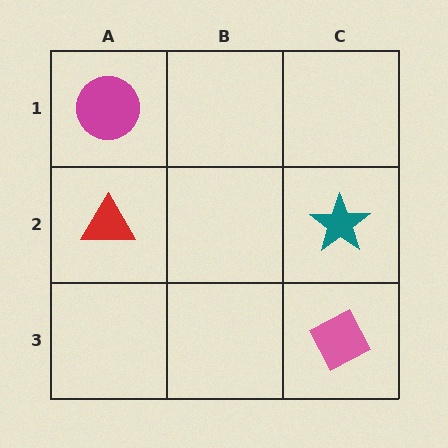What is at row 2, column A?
A red triangle.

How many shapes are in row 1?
1 shape.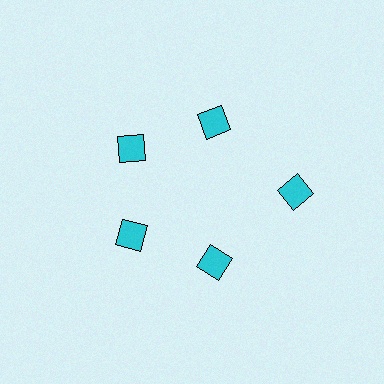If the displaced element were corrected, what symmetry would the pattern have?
It would have 5-fold rotational symmetry — the pattern would map onto itself every 72 degrees.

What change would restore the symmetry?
The symmetry would be restored by moving it inward, back onto the ring so that all 5 diamonds sit at equal angles and equal distance from the center.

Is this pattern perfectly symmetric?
No. The 5 cyan diamonds are arranged in a ring, but one element near the 3 o'clock position is pushed outward from the center, breaking the 5-fold rotational symmetry.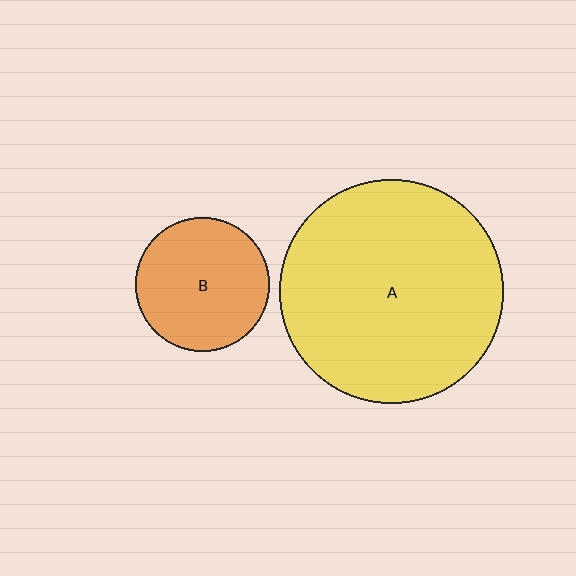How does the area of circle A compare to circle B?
Approximately 2.8 times.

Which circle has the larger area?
Circle A (yellow).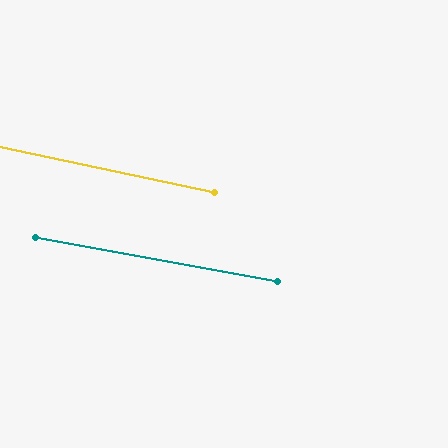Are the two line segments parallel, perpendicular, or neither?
Parallel — their directions differ by only 1.7°.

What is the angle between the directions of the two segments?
Approximately 2 degrees.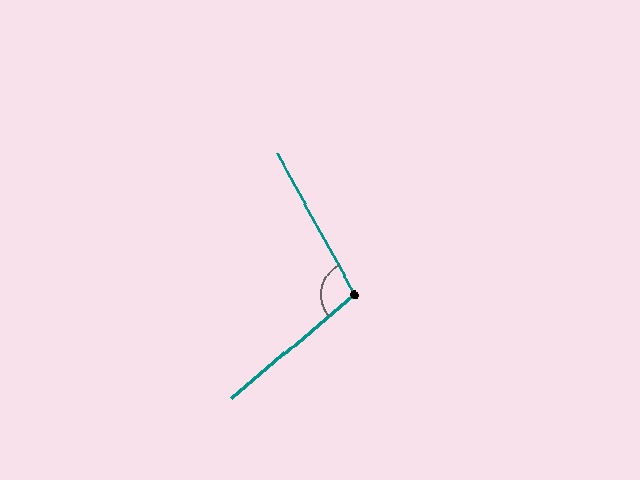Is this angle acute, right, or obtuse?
It is obtuse.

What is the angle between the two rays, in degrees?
Approximately 101 degrees.